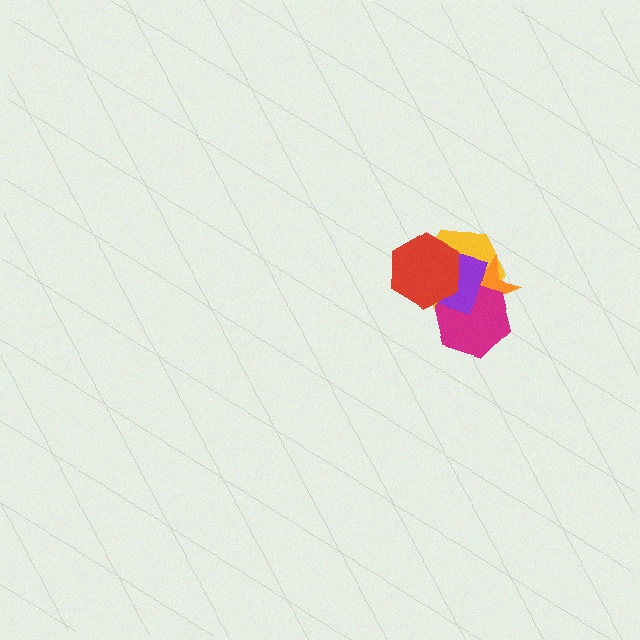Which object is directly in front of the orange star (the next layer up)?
The magenta hexagon is directly in front of the orange star.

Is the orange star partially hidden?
Yes, it is partially covered by another shape.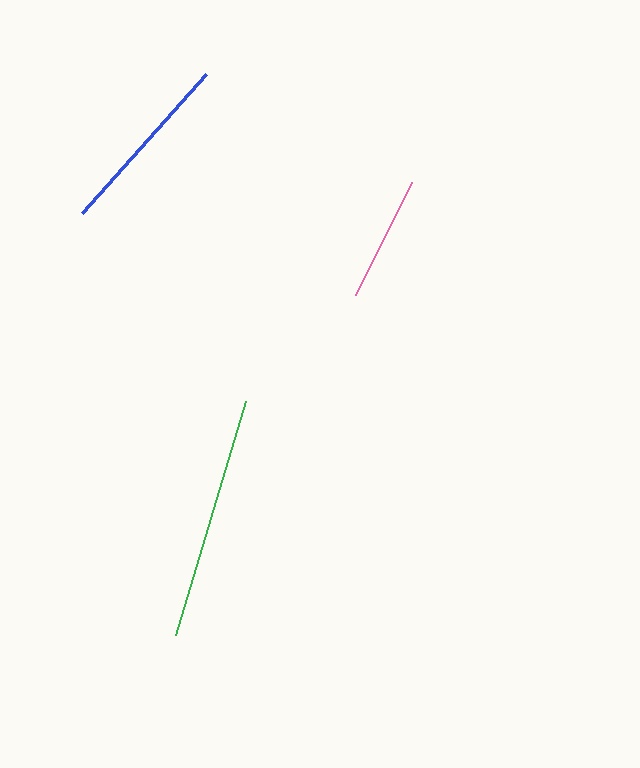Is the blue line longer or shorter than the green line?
The green line is longer than the blue line.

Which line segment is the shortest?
The pink line is the shortest at approximately 125 pixels.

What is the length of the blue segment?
The blue segment is approximately 187 pixels long.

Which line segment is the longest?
The green line is the longest at approximately 244 pixels.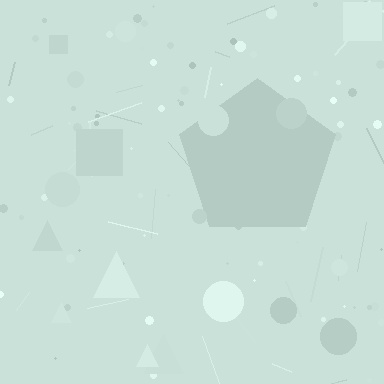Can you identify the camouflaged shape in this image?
The camouflaged shape is a pentagon.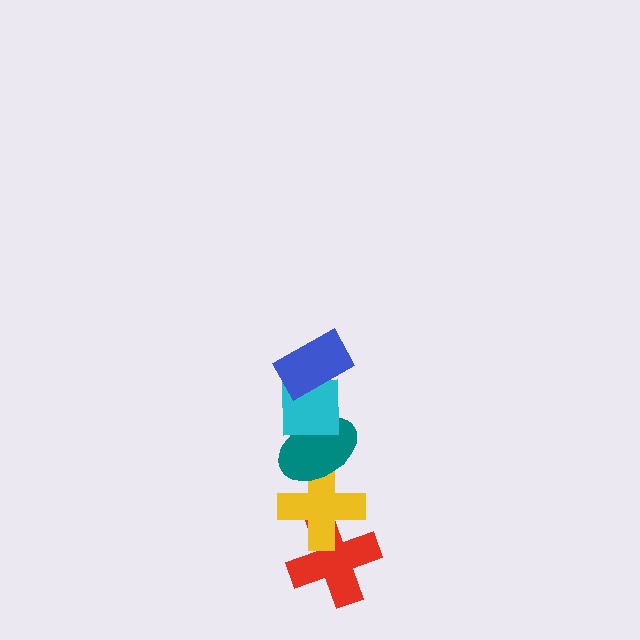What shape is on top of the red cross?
The yellow cross is on top of the red cross.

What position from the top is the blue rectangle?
The blue rectangle is 1st from the top.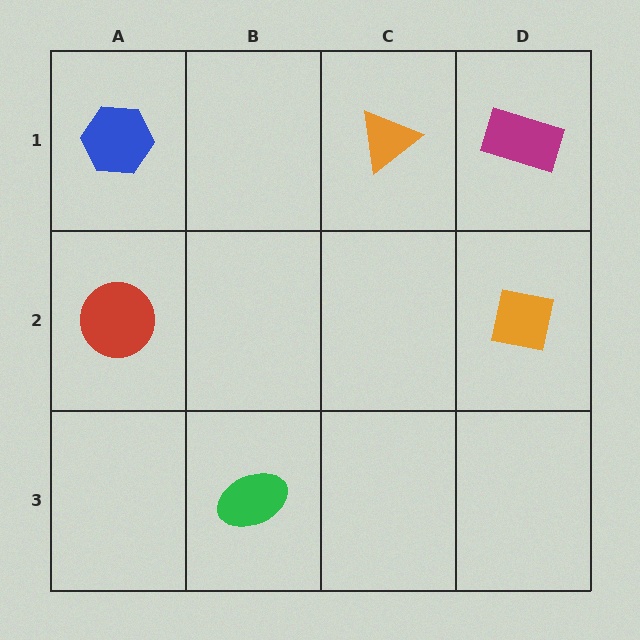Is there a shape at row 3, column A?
No, that cell is empty.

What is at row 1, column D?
A magenta rectangle.